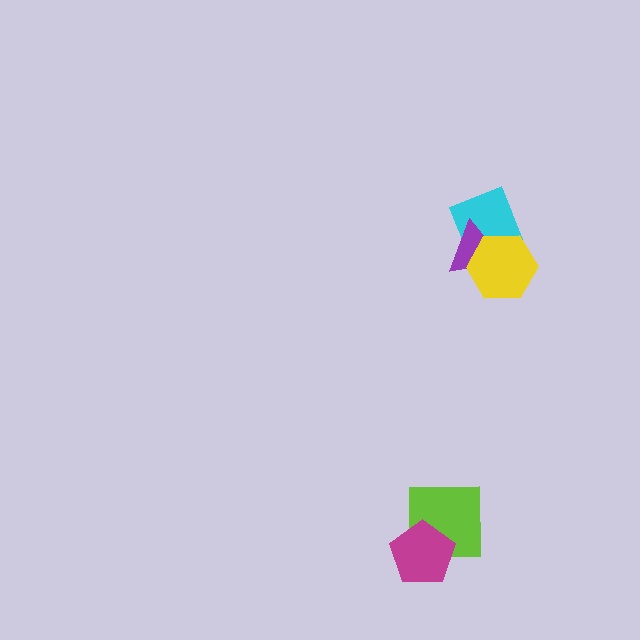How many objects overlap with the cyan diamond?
2 objects overlap with the cyan diamond.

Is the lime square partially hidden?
Yes, it is partially covered by another shape.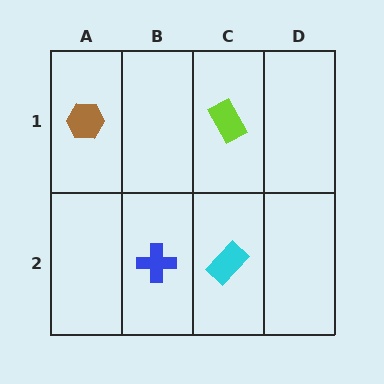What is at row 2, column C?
A cyan rectangle.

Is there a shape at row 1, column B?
No, that cell is empty.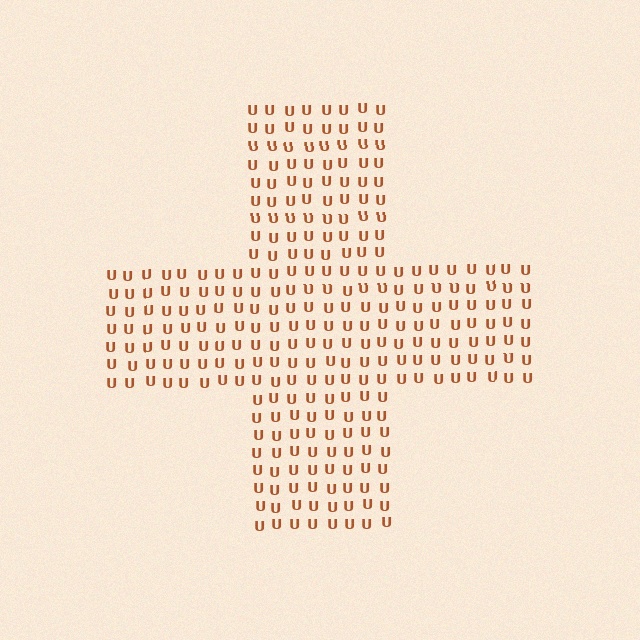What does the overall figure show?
The overall figure shows a cross.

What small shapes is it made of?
It is made of small letter U's.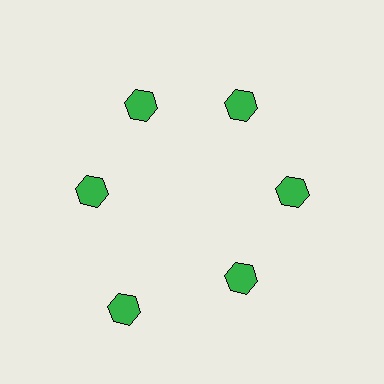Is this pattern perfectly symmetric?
No. The 6 green hexagons are arranged in a ring, but one element near the 7 o'clock position is pushed outward from the center, breaking the 6-fold rotational symmetry.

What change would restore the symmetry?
The symmetry would be restored by moving it inward, back onto the ring so that all 6 hexagons sit at equal angles and equal distance from the center.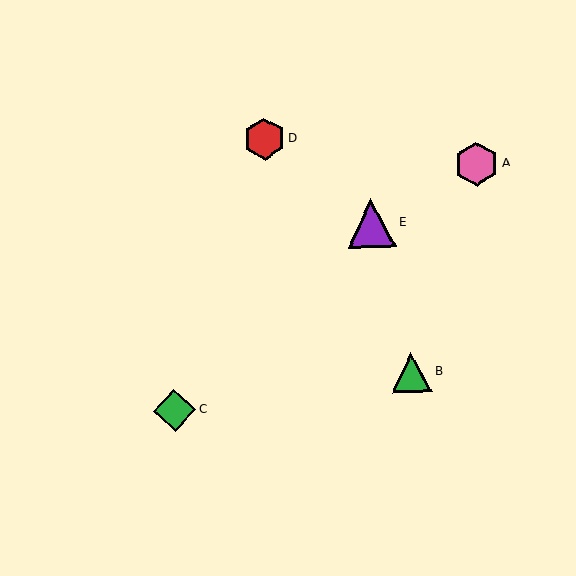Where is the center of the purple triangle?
The center of the purple triangle is at (371, 223).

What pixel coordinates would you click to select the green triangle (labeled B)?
Click at (411, 372) to select the green triangle B.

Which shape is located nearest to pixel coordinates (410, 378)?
The green triangle (labeled B) at (411, 372) is nearest to that location.